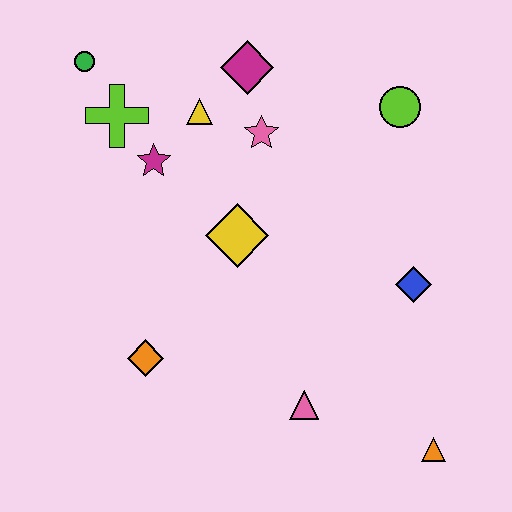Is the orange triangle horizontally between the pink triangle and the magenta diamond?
No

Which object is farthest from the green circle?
The orange triangle is farthest from the green circle.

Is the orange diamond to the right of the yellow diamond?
No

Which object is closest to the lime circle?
The pink star is closest to the lime circle.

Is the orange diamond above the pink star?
No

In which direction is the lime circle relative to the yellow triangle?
The lime circle is to the right of the yellow triangle.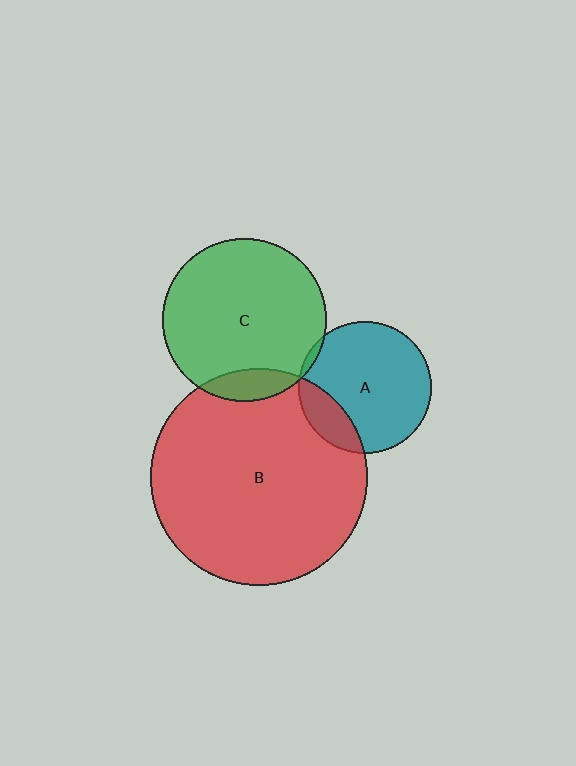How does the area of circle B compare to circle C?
Approximately 1.8 times.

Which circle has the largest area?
Circle B (red).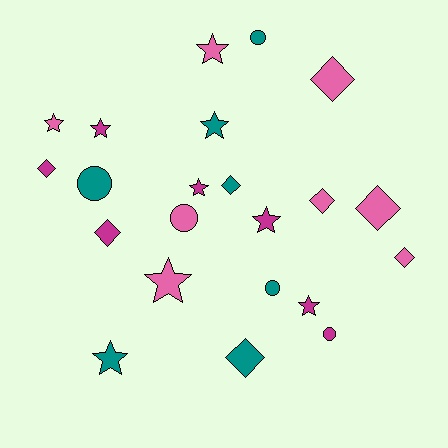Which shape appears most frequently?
Star, with 9 objects.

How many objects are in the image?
There are 22 objects.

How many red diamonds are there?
There are no red diamonds.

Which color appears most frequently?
Pink, with 8 objects.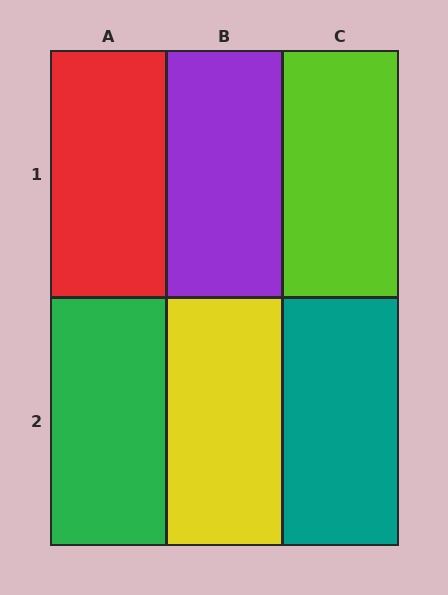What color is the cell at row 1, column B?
Purple.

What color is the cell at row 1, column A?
Red.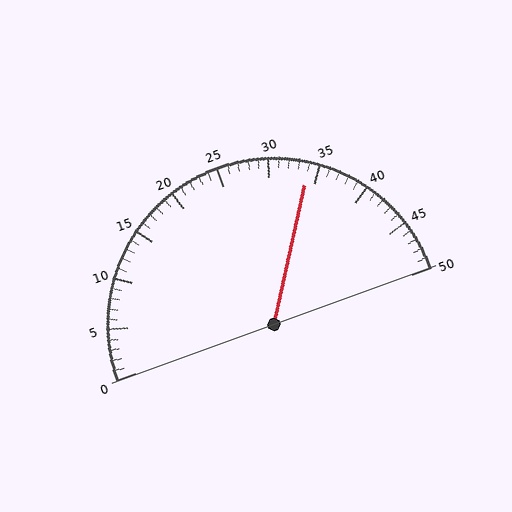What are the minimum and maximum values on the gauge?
The gauge ranges from 0 to 50.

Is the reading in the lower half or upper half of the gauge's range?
The reading is in the upper half of the range (0 to 50).